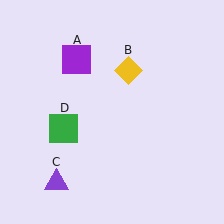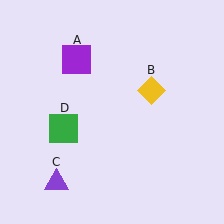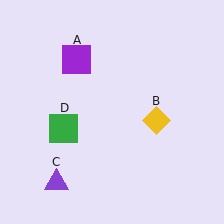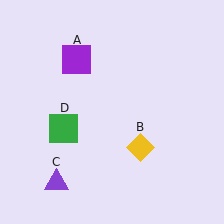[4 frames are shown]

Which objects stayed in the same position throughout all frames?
Purple square (object A) and purple triangle (object C) and green square (object D) remained stationary.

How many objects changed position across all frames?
1 object changed position: yellow diamond (object B).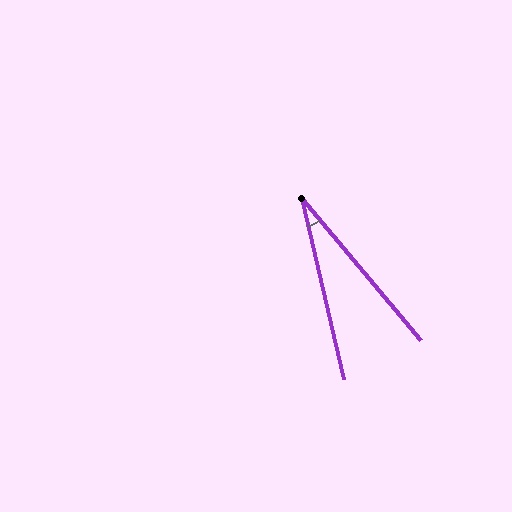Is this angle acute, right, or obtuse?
It is acute.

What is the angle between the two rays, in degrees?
Approximately 27 degrees.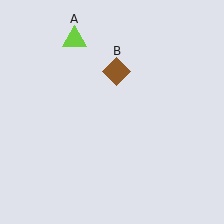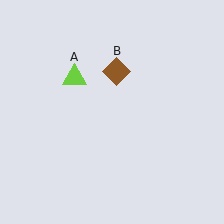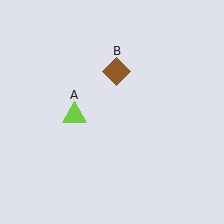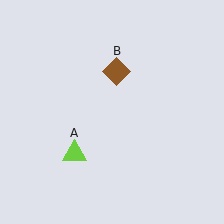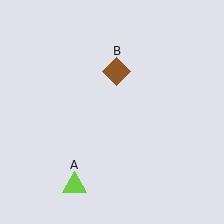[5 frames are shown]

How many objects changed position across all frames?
1 object changed position: lime triangle (object A).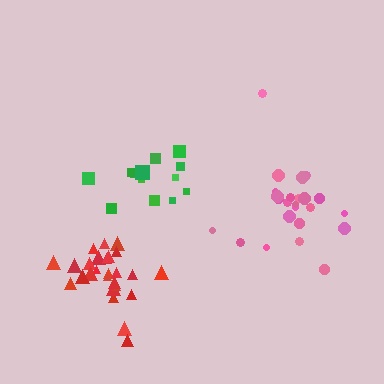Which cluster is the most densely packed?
Red.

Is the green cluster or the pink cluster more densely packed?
Pink.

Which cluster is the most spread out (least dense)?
Green.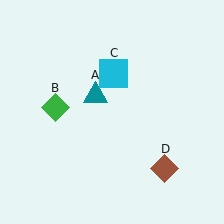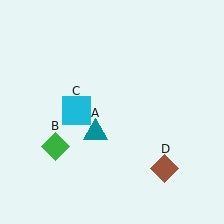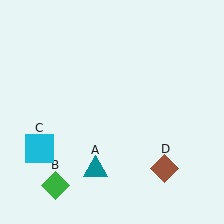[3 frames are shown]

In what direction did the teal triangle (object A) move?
The teal triangle (object A) moved down.